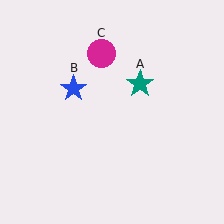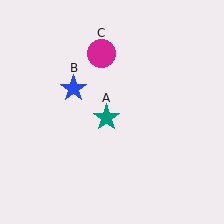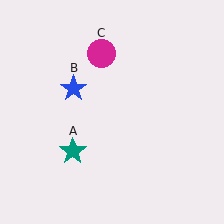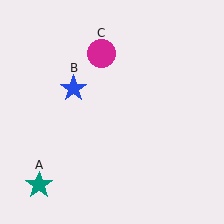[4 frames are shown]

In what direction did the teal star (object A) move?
The teal star (object A) moved down and to the left.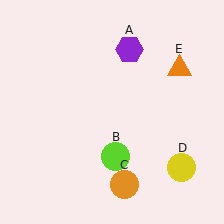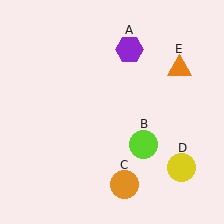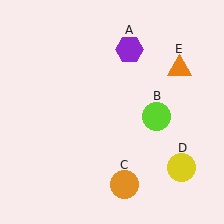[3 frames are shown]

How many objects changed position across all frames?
1 object changed position: lime circle (object B).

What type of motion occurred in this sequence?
The lime circle (object B) rotated counterclockwise around the center of the scene.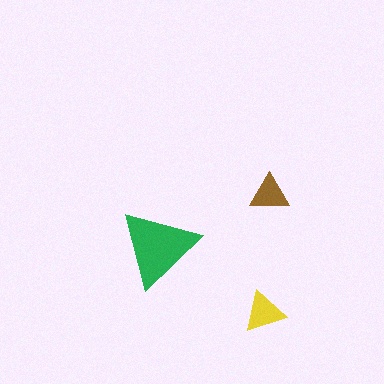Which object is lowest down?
The yellow triangle is bottommost.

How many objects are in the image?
There are 3 objects in the image.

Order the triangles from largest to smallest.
the green one, the yellow one, the brown one.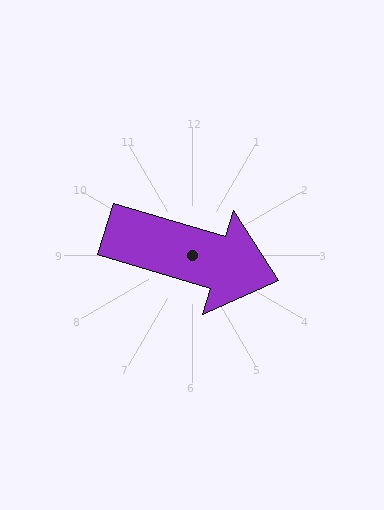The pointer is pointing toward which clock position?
Roughly 4 o'clock.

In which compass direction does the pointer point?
East.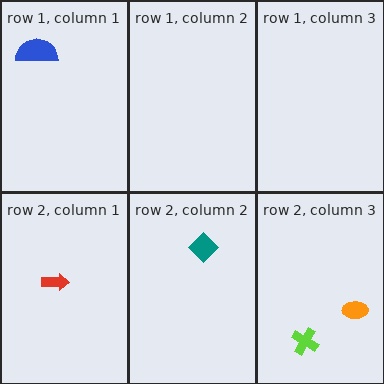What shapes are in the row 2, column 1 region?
The red arrow.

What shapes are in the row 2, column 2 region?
The teal diamond.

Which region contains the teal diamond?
The row 2, column 2 region.